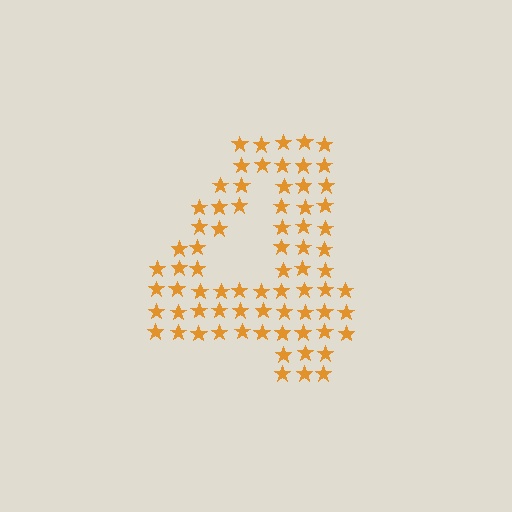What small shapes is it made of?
It is made of small stars.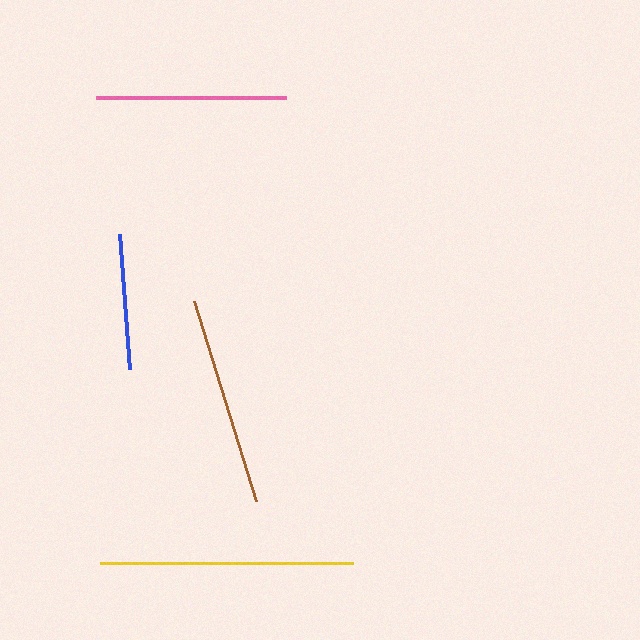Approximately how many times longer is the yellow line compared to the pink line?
The yellow line is approximately 1.3 times the length of the pink line.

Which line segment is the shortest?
The blue line is the shortest at approximately 136 pixels.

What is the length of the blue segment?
The blue segment is approximately 136 pixels long.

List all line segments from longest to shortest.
From longest to shortest: yellow, brown, pink, blue.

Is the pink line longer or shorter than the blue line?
The pink line is longer than the blue line.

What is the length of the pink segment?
The pink segment is approximately 190 pixels long.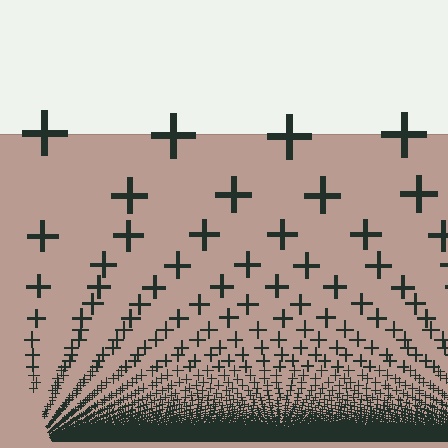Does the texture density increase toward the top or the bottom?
Density increases toward the bottom.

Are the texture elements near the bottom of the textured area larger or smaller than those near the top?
Smaller. The gradient is inverted — elements near the bottom are smaller and denser.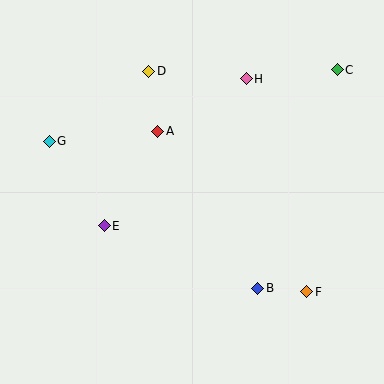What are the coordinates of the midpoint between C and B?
The midpoint between C and B is at (298, 179).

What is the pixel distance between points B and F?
The distance between B and F is 49 pixels.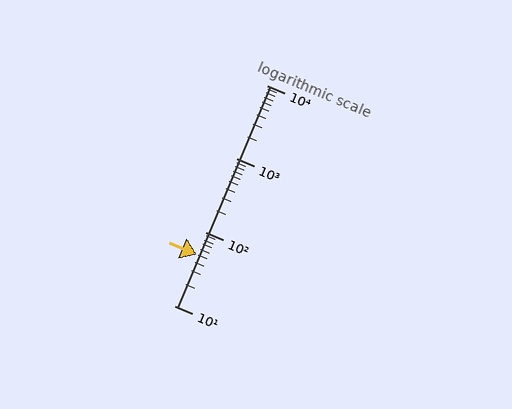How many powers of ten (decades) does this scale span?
The scale spans 3 decades, from 10 to 10000.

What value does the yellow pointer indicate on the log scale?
The pointer indicates approximately 50.